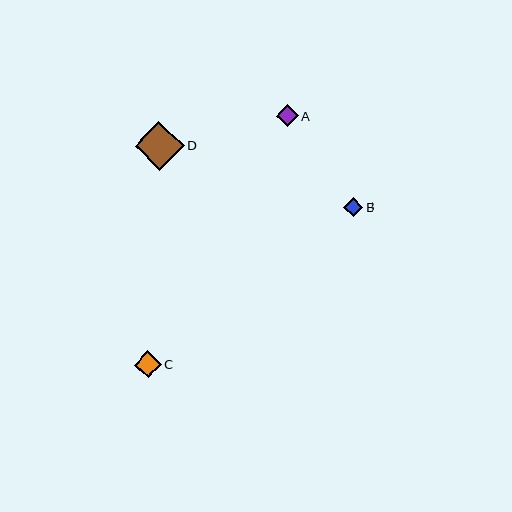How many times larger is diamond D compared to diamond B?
Diamond D is approximately 2.5 times the size of diamond B.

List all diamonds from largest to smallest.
From largest to smallest: D, C, A, B.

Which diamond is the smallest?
Diamond B is the smallest with a size of approximately 19 pixels.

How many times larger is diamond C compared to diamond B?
Diamond C is approximately 1.4 times the size of diamond B.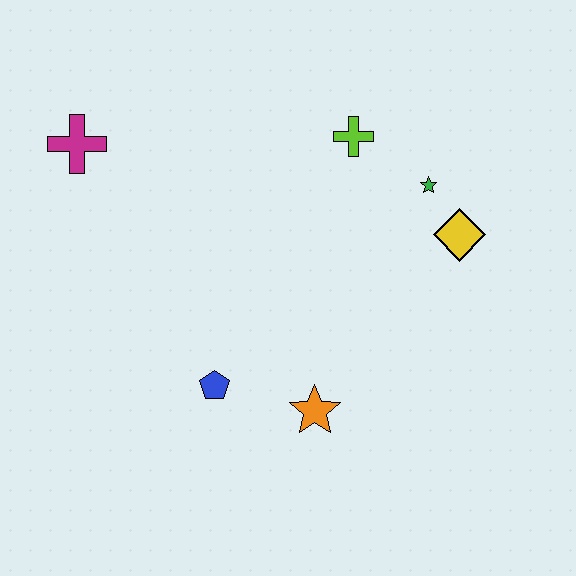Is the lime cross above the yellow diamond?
Yes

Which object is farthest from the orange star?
The magenta cross is farthest from the orange star.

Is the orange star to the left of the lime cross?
Yes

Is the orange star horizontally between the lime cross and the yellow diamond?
No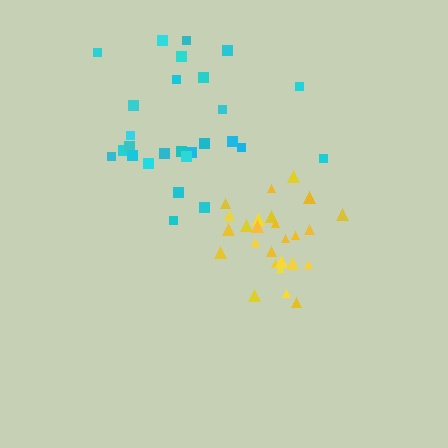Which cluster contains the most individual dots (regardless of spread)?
Cyan (28).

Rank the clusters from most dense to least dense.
yellow, cyan.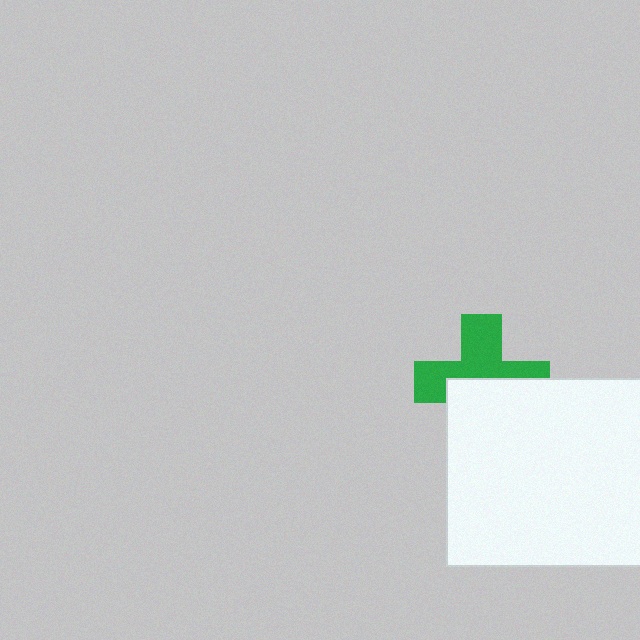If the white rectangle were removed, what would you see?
You would see the complete green cross.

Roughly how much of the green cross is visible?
About half of it is visible (roughly 52%).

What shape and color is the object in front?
The object in front is a white rectangle.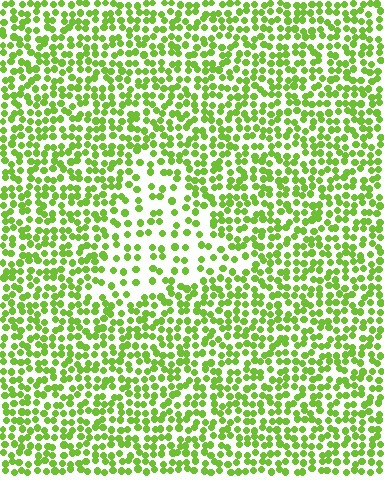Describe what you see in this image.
The image contains small lime elements arranged at two different densities. A triangle-shaped region is visible where the elements are less densely packed than the surrounding area.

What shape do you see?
I see a triangle.